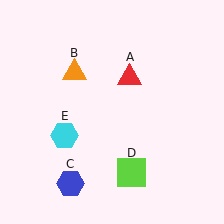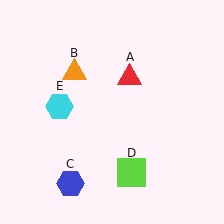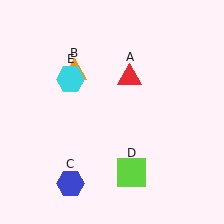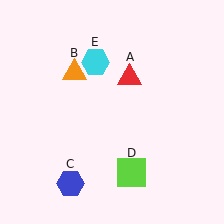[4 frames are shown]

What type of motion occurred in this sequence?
The cyan hexagon (object E) rotated clockwise around the center of the scene.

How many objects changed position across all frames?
1 object changed position: cyan hexagon (object E).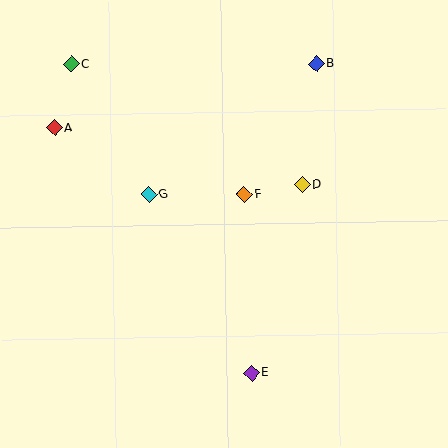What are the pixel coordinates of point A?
Point A is at (55, 127).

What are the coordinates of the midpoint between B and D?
The midpoint between B and D is at (310, 124).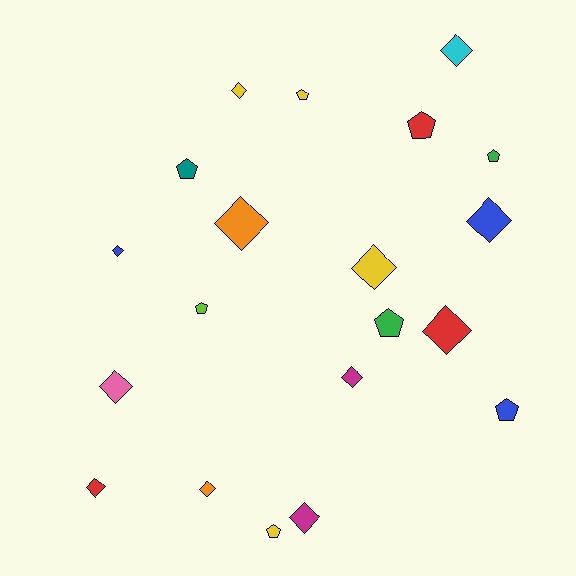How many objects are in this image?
There are 20 objects.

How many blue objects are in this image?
There are 3 blue objects.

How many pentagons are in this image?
There are 8 pentagons.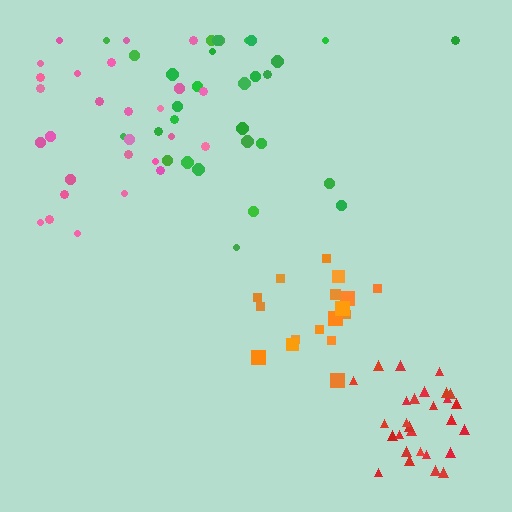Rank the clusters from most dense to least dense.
red, orange, pink, green.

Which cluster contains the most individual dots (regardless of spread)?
Green (32).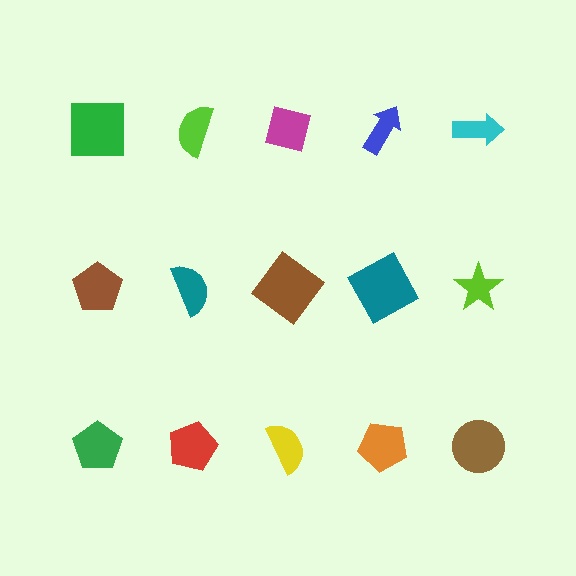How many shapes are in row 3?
5 shapes.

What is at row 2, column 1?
A brown pentagon.